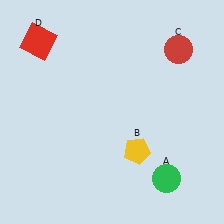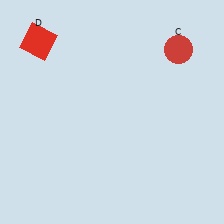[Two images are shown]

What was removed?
The yellow pentagon (B), the green circle (A) were removed in Image 2.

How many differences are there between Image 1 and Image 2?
There are 2 differences between the two images.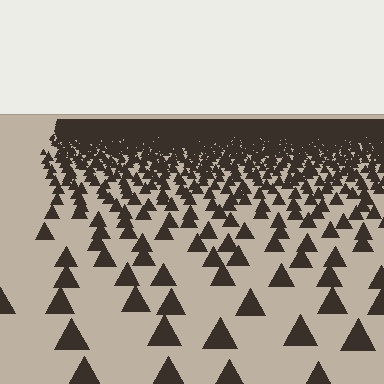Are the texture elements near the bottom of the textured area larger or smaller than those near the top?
Larger. Near the bottom, elements are closer to the viewer and appear at a bigger on-screen size.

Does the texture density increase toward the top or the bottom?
Density increases toward the top.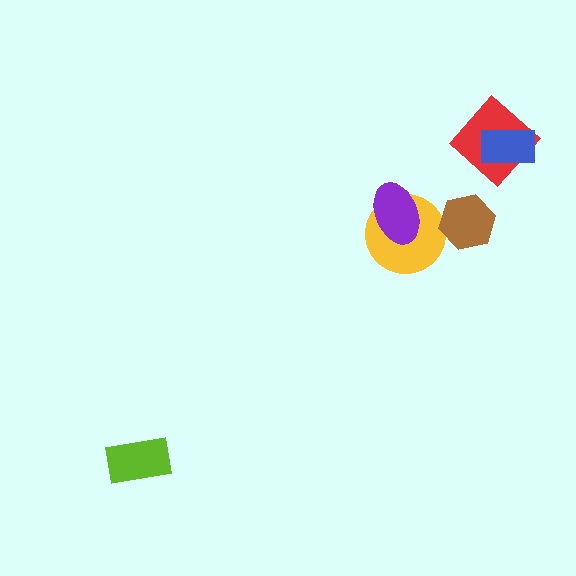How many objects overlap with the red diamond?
1 object overlaps with the red diamond.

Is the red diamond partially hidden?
Yes, it is partially covered by another shape.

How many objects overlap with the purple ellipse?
1 object overlaps with the purple ellipse.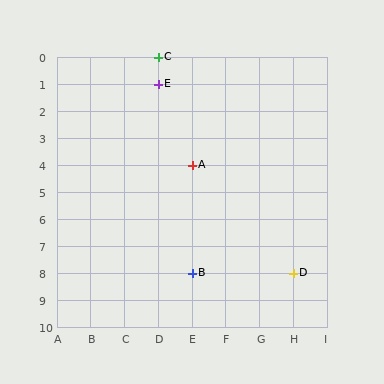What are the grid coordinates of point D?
Point D is at grid coordinates (H, 8).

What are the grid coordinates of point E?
Point E is at grid coordinates (D, 1).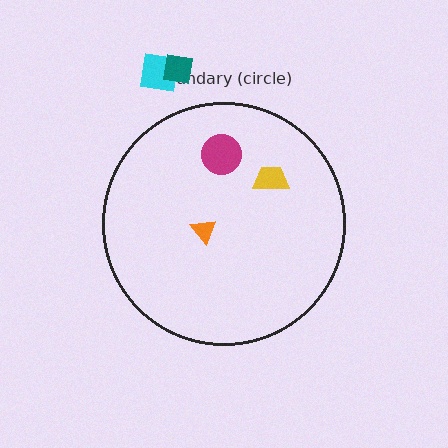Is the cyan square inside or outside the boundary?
Outside.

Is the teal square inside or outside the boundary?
Outside.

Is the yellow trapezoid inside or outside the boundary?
Inside.